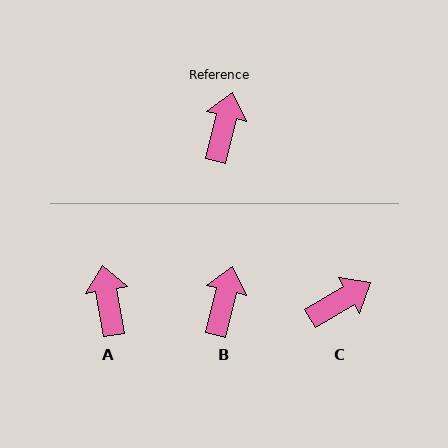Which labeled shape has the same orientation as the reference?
B.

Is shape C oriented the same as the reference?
No, it is off by about 45 degrees.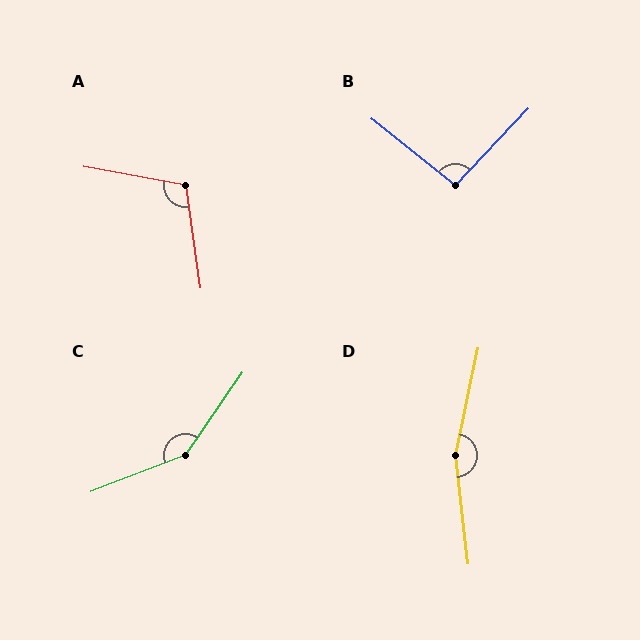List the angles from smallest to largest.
B (95°), A (108°), C (145°), D (162°).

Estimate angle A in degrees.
Approximately 108 degrees.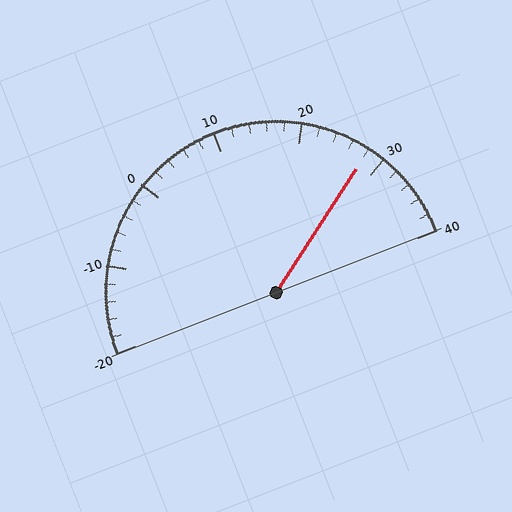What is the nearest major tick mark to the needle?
The nearest major tick mark is 30.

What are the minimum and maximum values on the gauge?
The gauge ranges from -20 to 40.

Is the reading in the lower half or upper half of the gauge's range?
The reading is in the upper half of the range (-20 to 40).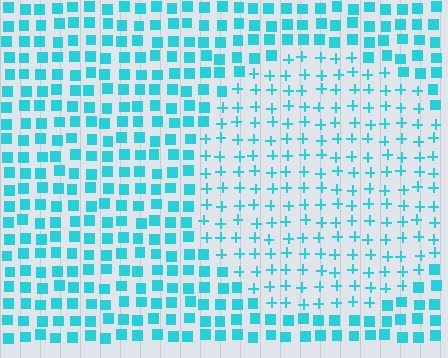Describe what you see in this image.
The image is filled with small cyan elements arranged in a uniform grid. A circle-shaped region contains plus signs, while the surrounding area contains squares. The boundary is defined purely by the change in element shape.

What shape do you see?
I see a circle.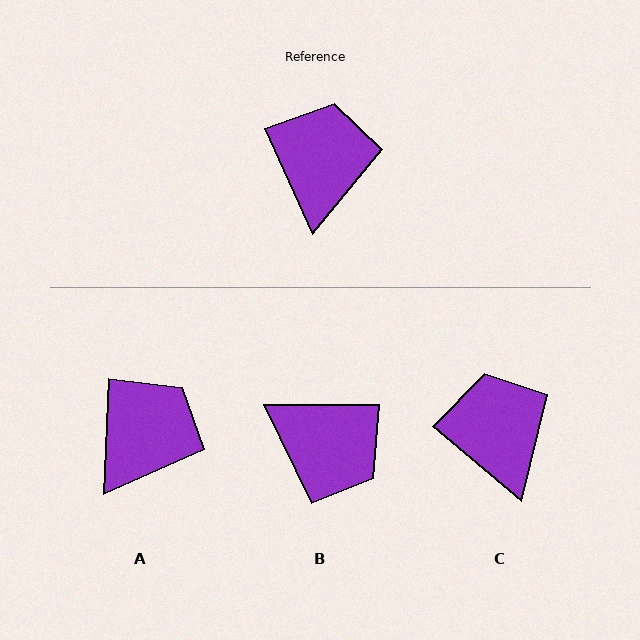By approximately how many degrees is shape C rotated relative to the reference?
Approximately 26 degrees counter-clockwise.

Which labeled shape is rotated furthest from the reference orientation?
B, about 114 degrees away.